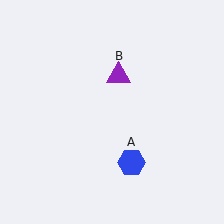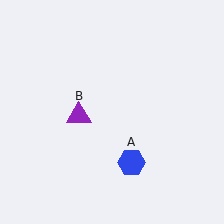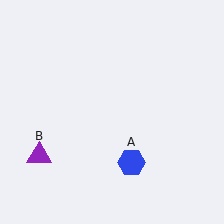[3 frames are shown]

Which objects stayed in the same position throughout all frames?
Blue hexagon (object A) remained stationary.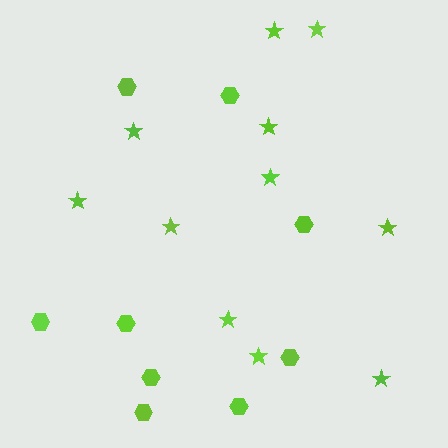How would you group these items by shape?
There are 2 groups: one group of stars (11) and one group of hexagons (9).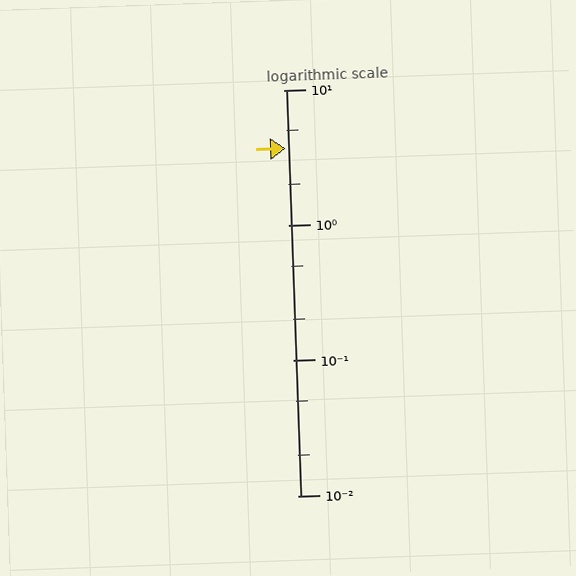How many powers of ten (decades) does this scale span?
The scale spans 3 decades, from 0.01 to 10.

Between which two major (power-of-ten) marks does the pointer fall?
The pointer is between 1 and 10.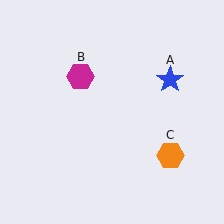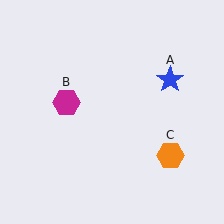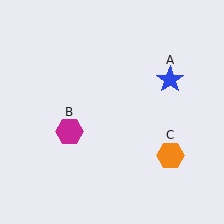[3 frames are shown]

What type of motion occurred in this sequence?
The magenta hexagon (object B) rotated counterclockwise around the center of the scene.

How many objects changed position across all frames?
1 object changed position: magenta hexagon (object B).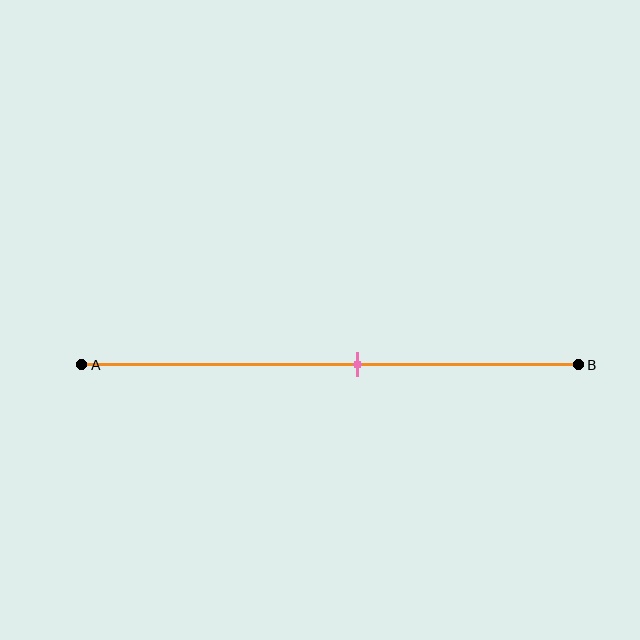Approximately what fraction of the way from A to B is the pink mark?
The pink mark is approximately 55% of the way from A to B.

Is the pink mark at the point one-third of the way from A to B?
No, the mark is at about 55% from A, not at the 33% one-third point.